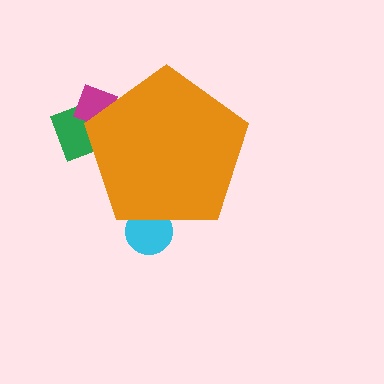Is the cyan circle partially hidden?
Yes, the cyan circle is partially hidden behind the orange pentagon.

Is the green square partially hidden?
Yes, the green square is partially hidden behind the orange pentagon.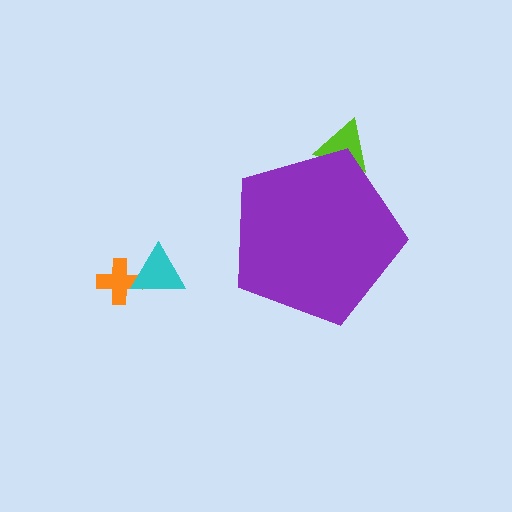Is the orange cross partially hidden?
No, the orange cross is fully visible.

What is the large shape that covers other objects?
A purple pentagon.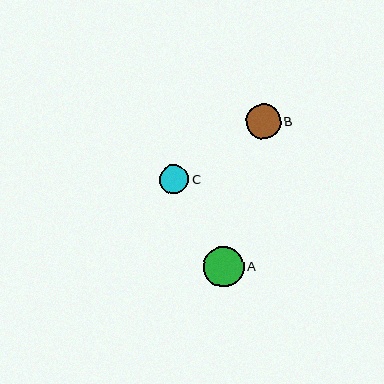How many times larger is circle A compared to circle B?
Circle A is approximately 1.2 times the size of circle B.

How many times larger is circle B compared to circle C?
Circle B is approximately 1.2 times the size of circle C.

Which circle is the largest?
Circle A is the largest with a size of approximately 41 pixels.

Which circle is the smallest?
Circle C is the smallest with a size of approximately 30 pixels.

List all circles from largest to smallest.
From largest to smallest: A, B, C.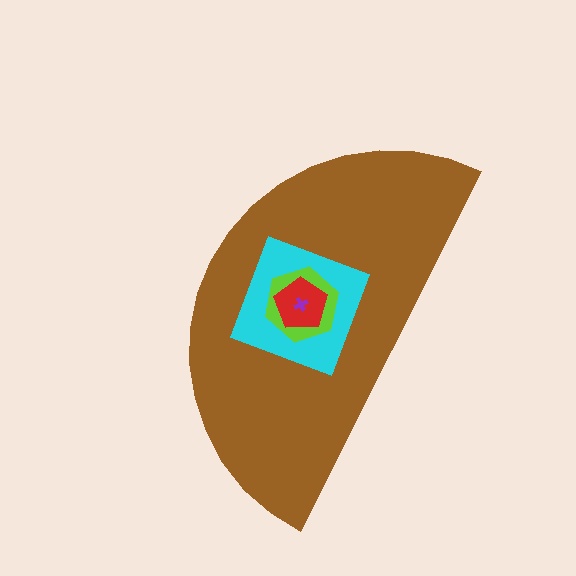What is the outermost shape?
The brown semicircle.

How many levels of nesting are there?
5.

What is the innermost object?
The purple cross.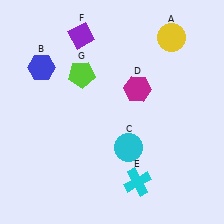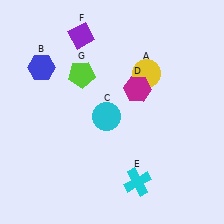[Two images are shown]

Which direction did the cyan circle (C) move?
The cyan circle (C) moved up.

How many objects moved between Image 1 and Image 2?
2 objects moved between the two images.